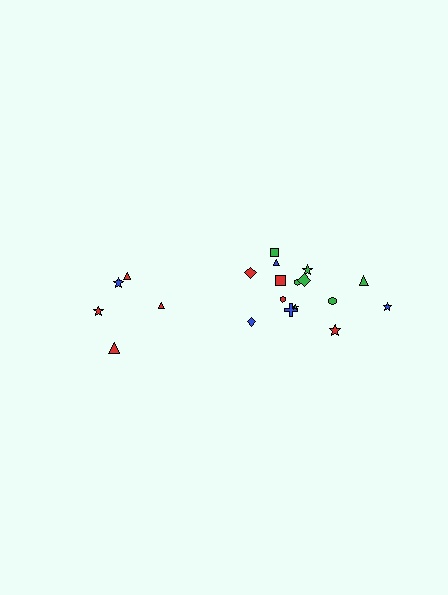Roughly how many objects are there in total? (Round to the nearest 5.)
Roughly 20 objects in total.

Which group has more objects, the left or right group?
The right group.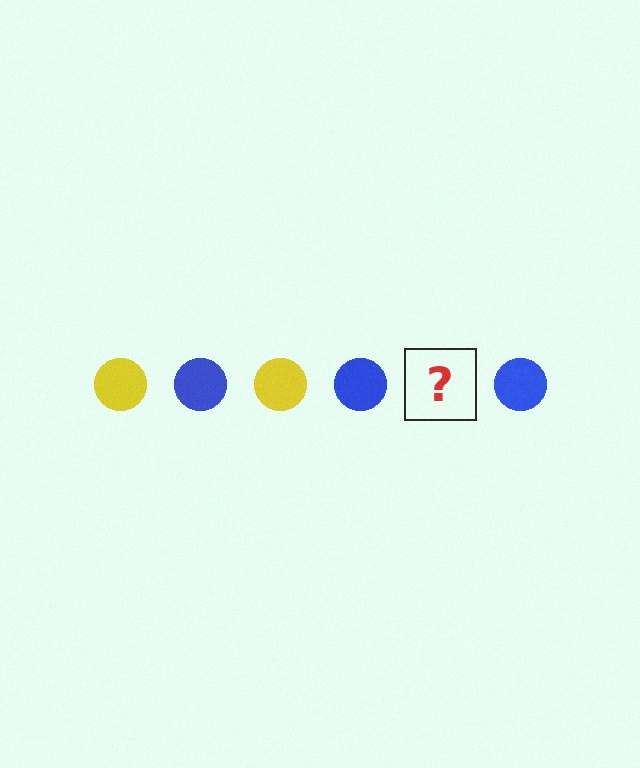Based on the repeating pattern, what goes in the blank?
The blank should be a yellow circle.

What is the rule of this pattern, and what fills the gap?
The rule is that the pattern cycles through yellow, blue circles. The gap should be filled with a yellow circle.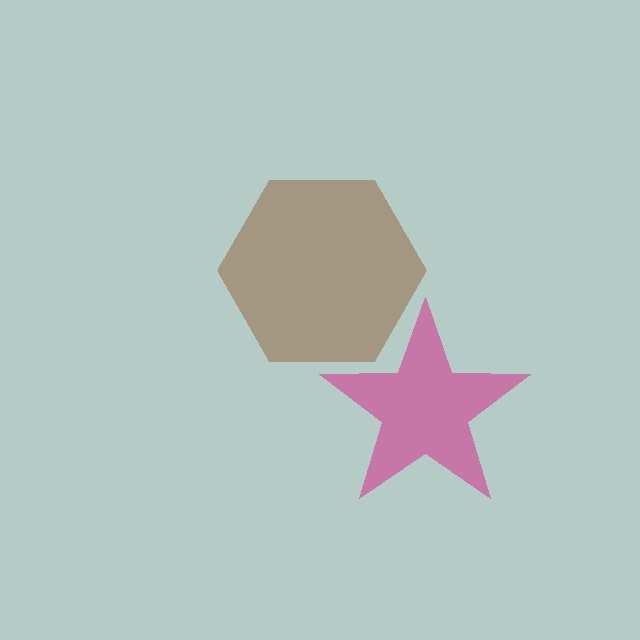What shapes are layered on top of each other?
The layered shapes are: a brown hexagon, a magenta star.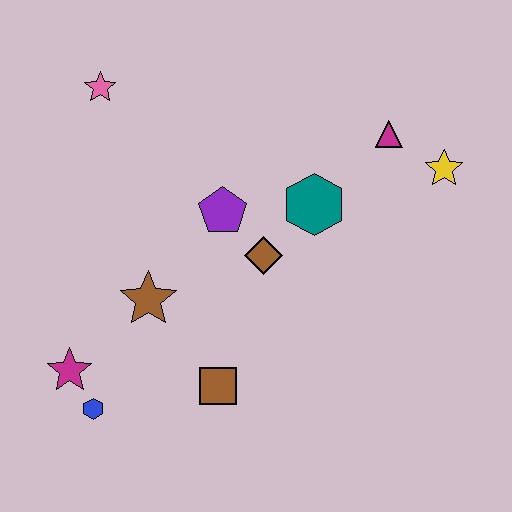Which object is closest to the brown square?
The brown star is closest to the brown square.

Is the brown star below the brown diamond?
Yes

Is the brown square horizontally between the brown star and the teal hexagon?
Yes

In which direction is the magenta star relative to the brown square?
The magenta star is to the left of the brown square.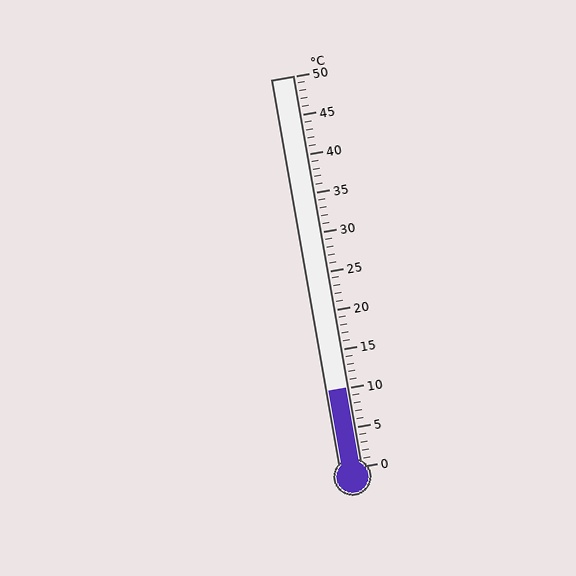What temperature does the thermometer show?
The thermometer shows approximately 10°C.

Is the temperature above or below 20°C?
The temperature is below 20°C.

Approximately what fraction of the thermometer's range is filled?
The thermometer is filled to approximately 20% of its range.